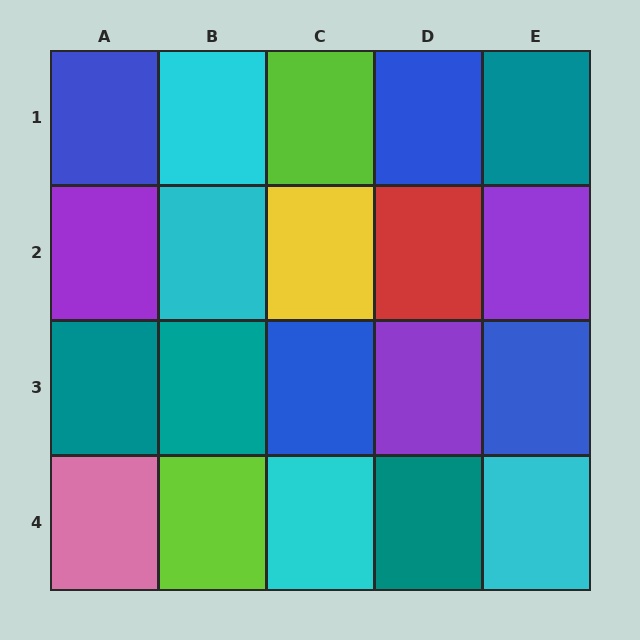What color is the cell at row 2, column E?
Purple.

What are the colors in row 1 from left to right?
Blue, cyan, lime, blue, teal.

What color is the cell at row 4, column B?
Lime.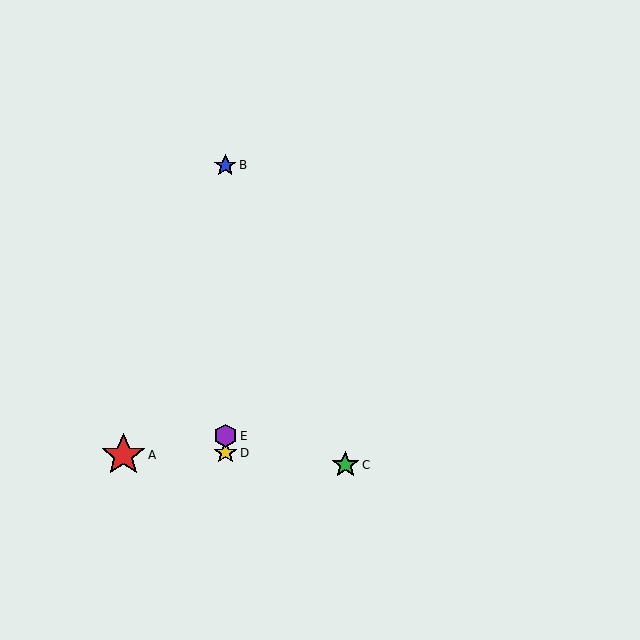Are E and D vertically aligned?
Yes, both are at x≈225.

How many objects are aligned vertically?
3 objects (B, D, E) are aligned vertically.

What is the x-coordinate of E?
Object E is at x≈225.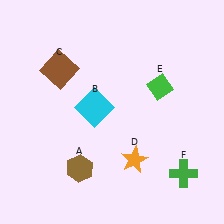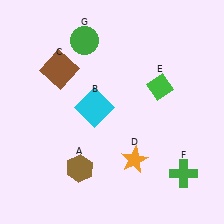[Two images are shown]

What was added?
A green circle (G) was added in Image 2.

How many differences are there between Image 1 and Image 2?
There is 1 difference between the two images.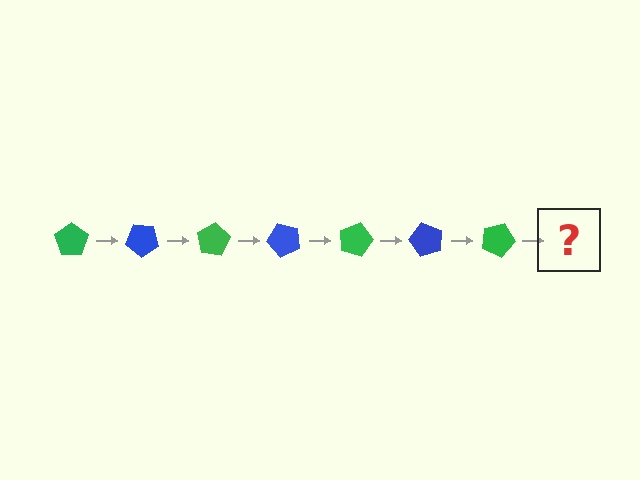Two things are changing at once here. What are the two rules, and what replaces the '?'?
The two rules are that it rotates 40 degrees each step and the color cycles through green and blue. The '?' should be a blue pentagon, rotated 280 degrees from the start.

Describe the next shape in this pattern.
It should be a blue pentagon, rotated 280 degrees from the start.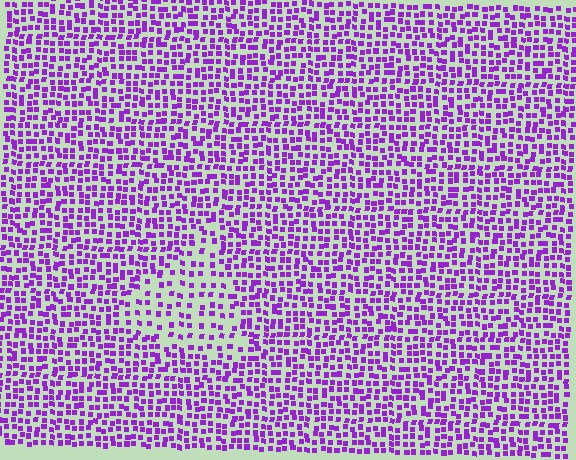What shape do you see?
I see a triangle.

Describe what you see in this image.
The image contains small purple elements arranged at two different densities. A triangle-shaped region is visible where the elements are less densely packed than the surrounding area.